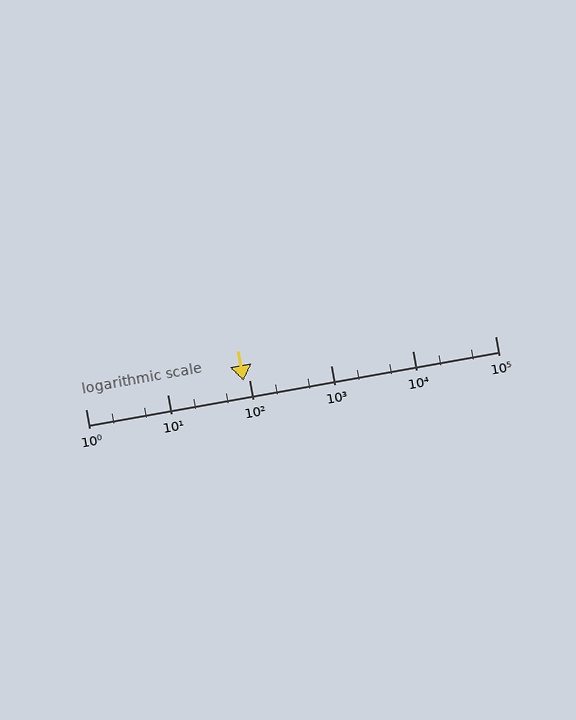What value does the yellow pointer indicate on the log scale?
The pointer indicates approximately 86.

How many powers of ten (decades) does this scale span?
The scale spans 5 decades, from 1 to 100000.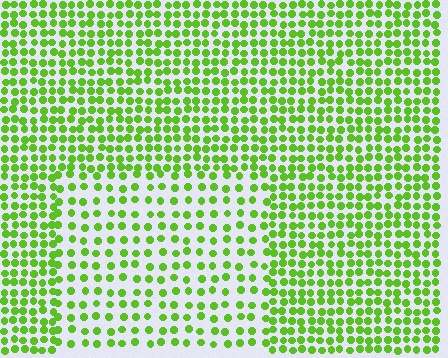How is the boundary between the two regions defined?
The boundary is defined by a change in element density (approximately 1.8x ratio). All elements are the same color, size, and shape.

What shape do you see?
I see a rectangle.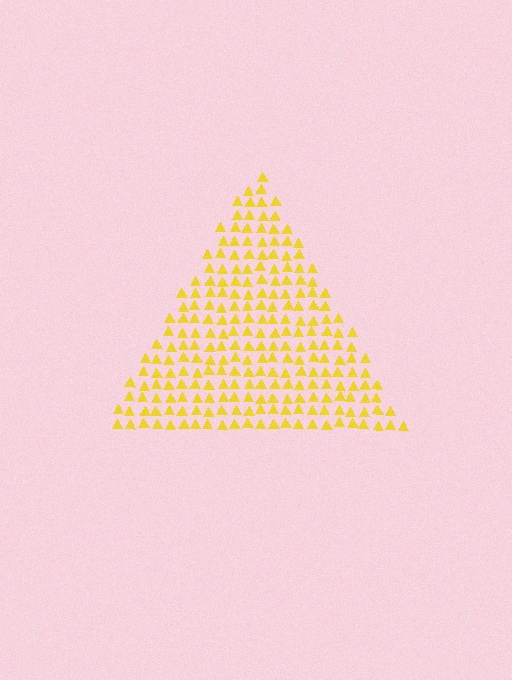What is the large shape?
The large shape is a triangle.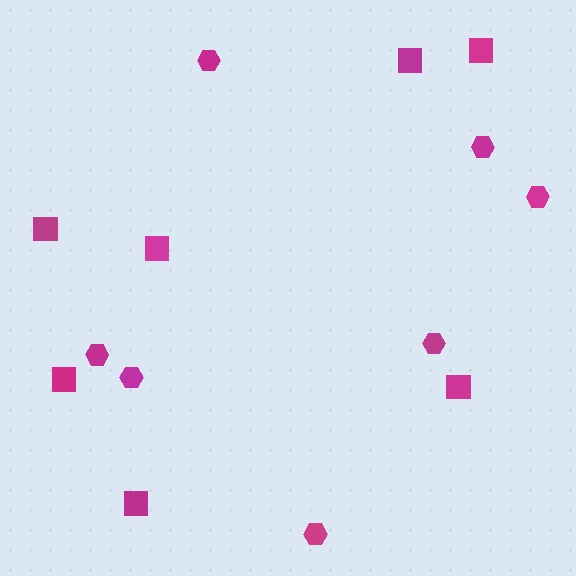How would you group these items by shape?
There are 2 groups: one group of hexagons (7) and one group of squares (7).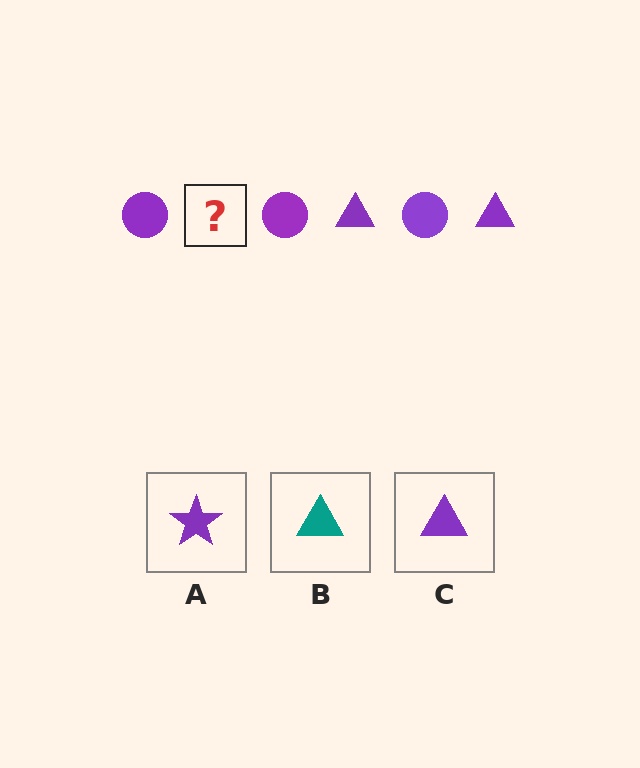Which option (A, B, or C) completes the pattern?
C.